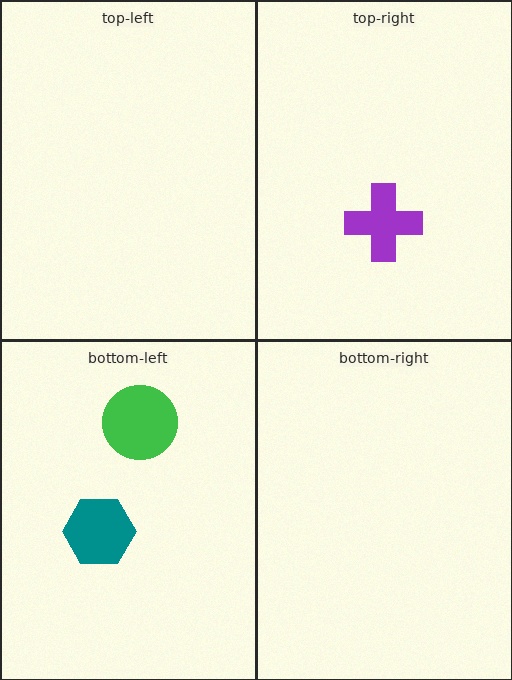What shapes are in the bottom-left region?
The teal hexagon, the green circle.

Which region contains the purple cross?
The top-right region.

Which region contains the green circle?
The bottom-left region.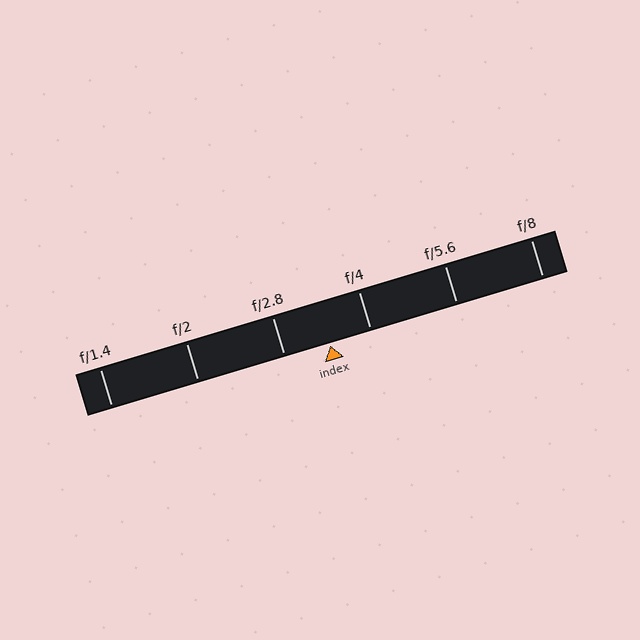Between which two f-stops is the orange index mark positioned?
The index mark is between f/2.8 and f/4.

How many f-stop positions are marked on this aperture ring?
There are 6 f-stop positions marked.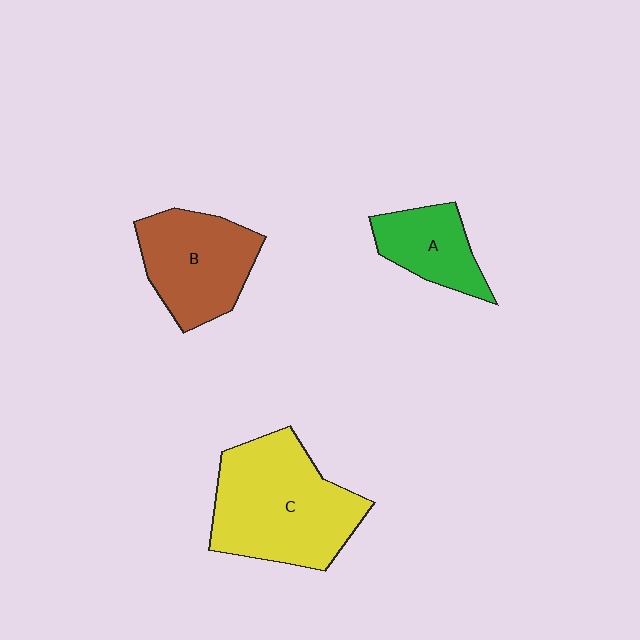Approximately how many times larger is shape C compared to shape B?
Approximately 1.4 times.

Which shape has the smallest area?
Shape A (green).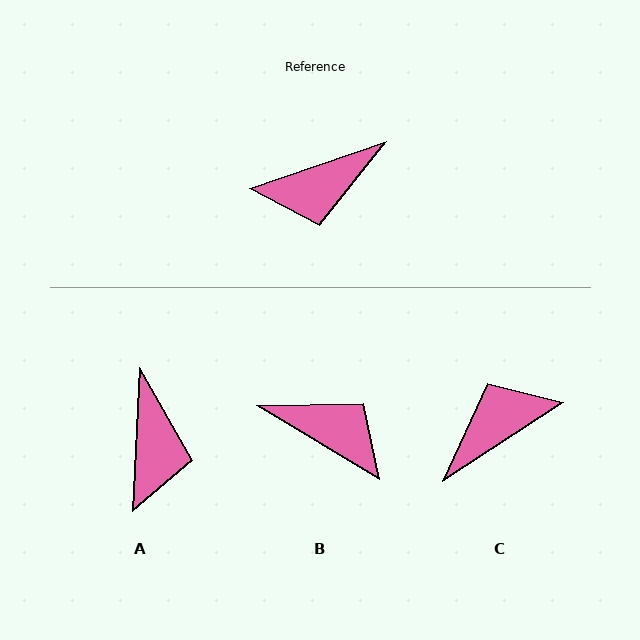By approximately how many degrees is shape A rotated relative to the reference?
Approximately 68 degrees counter-clockwise.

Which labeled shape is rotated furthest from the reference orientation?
C, about 166 degrees away.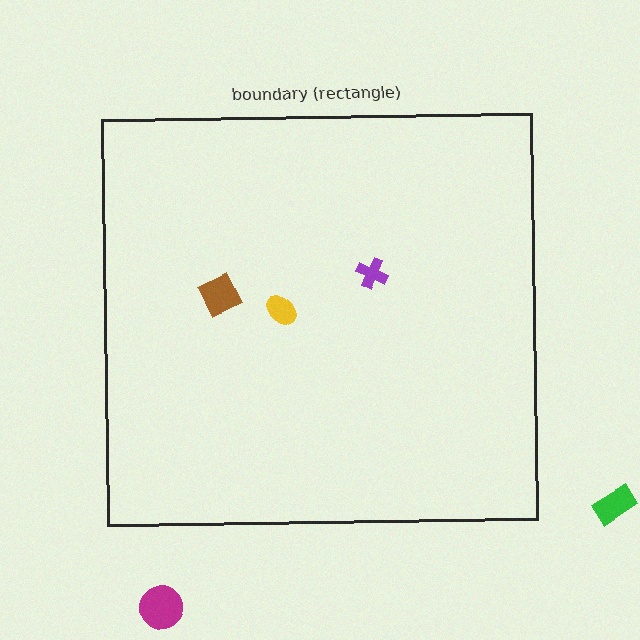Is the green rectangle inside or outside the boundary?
Outside.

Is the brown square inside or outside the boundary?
Inside.